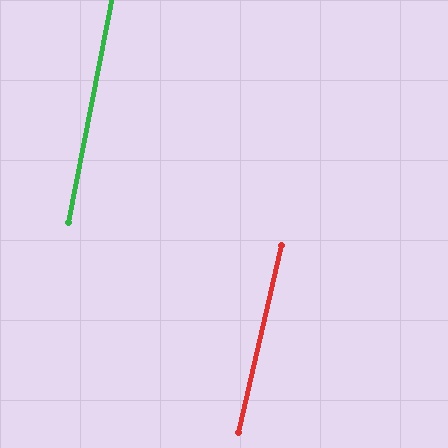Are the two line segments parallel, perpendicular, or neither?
Parallel — their directions differ by only 2.0°.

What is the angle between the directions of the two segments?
Approximately 2 degrees.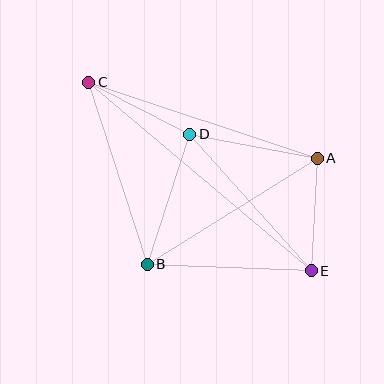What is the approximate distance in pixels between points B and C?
The distance between B and C is approximately 191 pixels.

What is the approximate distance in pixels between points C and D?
The distance between C and D is approximately 114 pixels.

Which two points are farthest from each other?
Points C and E are farthest from each other.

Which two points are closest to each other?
Points A and E are closest to each other.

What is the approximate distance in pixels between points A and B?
The distance between A and B is approximately 201 pixels.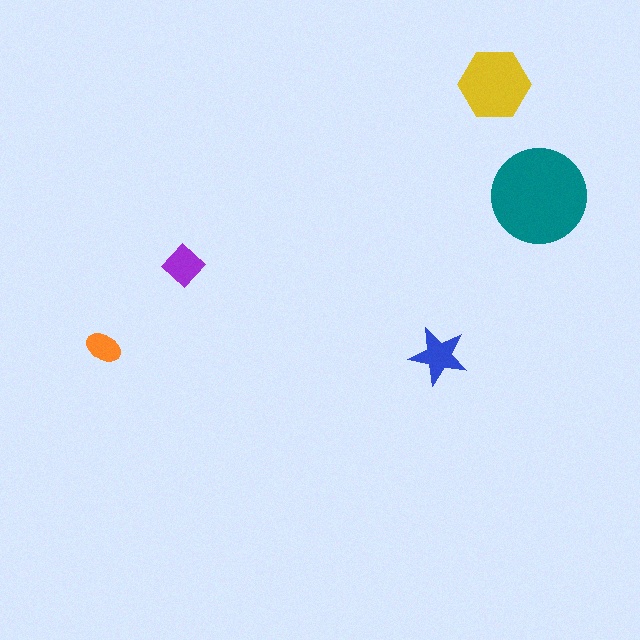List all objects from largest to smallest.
The teal circle, the yellow hexagon, the blue star, the purple diamond, the orange ellipse.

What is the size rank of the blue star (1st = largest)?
3rd.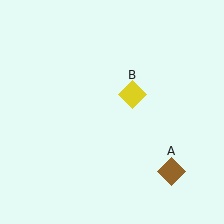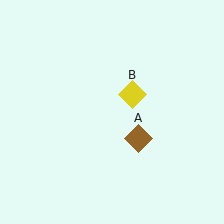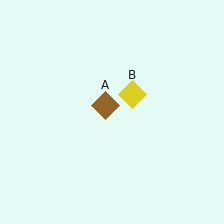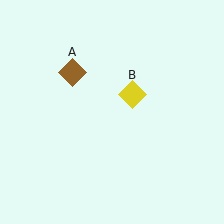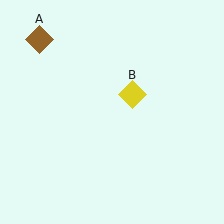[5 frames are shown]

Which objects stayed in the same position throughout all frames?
Yellow diamond (object B) remained stationary.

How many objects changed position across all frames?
1 object changed position: brown diamond (object A).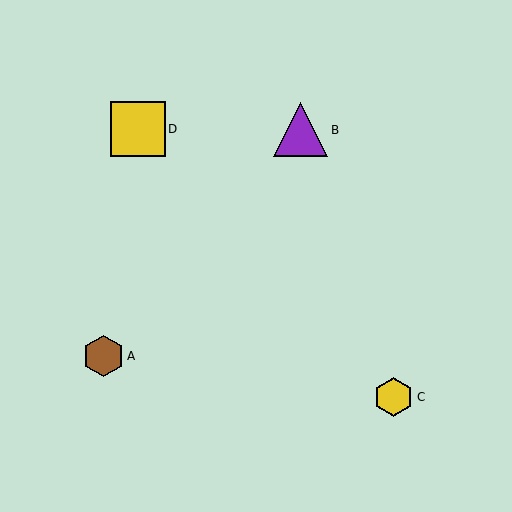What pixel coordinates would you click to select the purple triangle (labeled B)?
Click at (301, 130) to select the purple triangle B.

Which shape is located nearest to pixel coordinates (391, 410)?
The yellow hexagon (labeled C) at (394, 397) is nearest to that location.